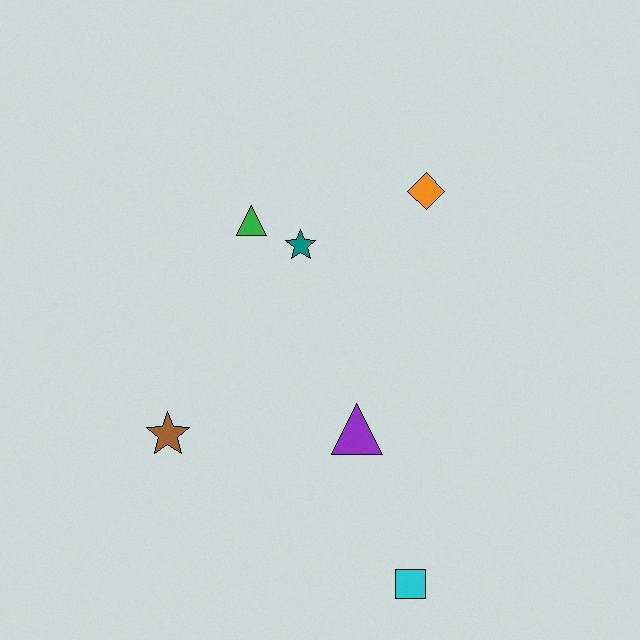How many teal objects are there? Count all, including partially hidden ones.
There is 1 teal object.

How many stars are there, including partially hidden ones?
There are 2 stars.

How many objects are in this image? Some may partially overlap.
There are 6 objects.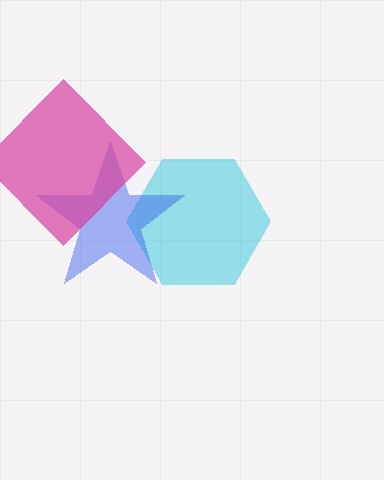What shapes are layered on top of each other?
The layered shapes are: a cyan hexagon, a blue star, a magenta diamond.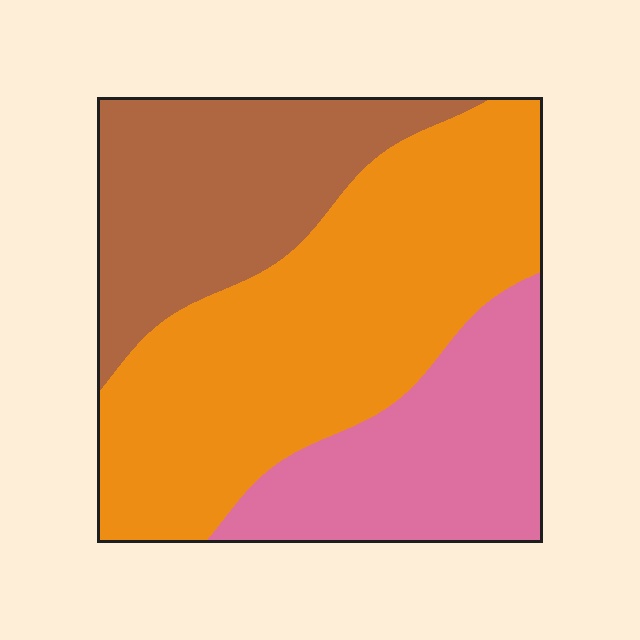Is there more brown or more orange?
Orange.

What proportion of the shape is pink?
Pink takes up about one quarter (1/4) of the shape.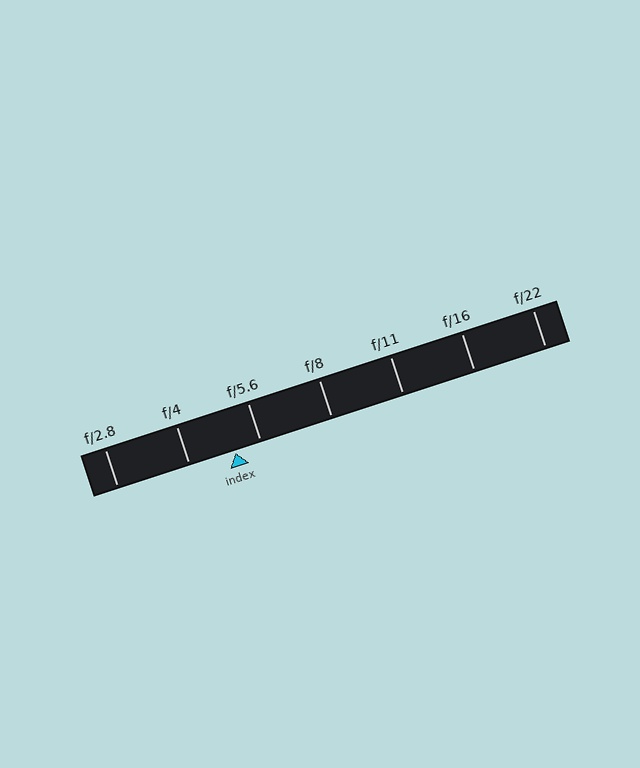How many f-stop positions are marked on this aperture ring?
There are 7 f-stop positions marked.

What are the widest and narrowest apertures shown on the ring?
The widest aperture shown is f/2.8 and the narrowest is f/22.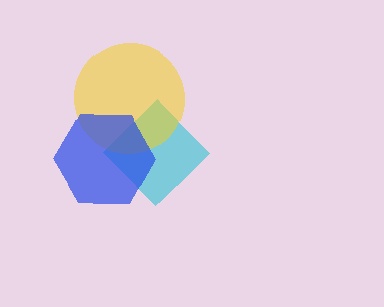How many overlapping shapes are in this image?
There are 3 overlapping shapes in the image.